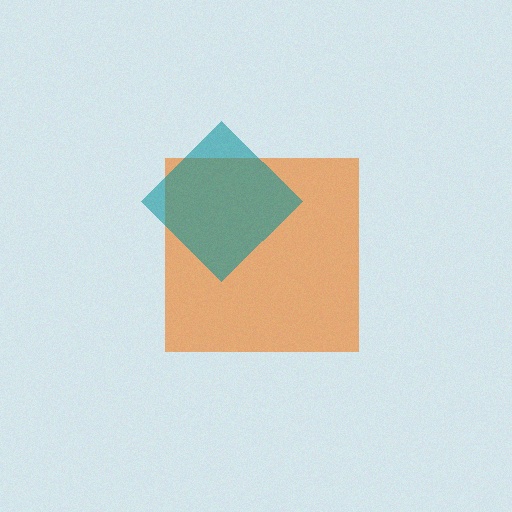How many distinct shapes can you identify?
There are 2 distinct shapes: an orange square, a teal diamond.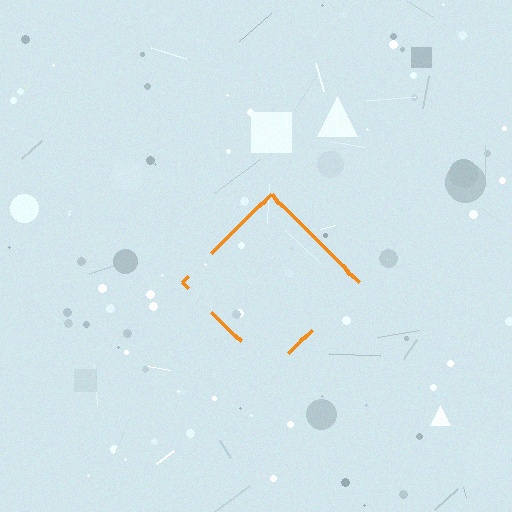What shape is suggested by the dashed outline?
The dashed outline suggests a diamond.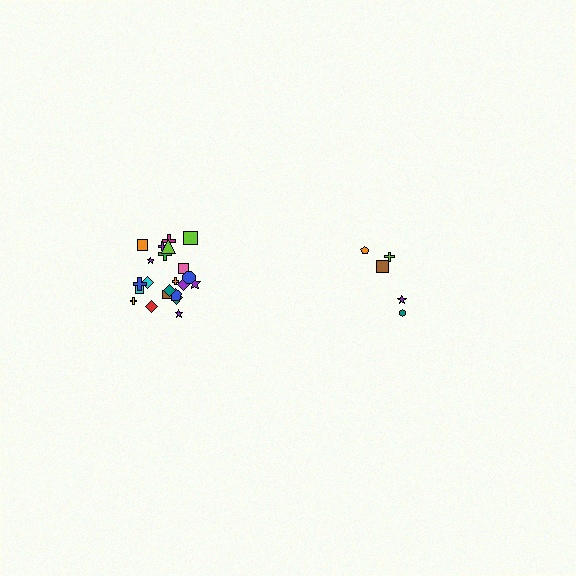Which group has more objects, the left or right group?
The left group.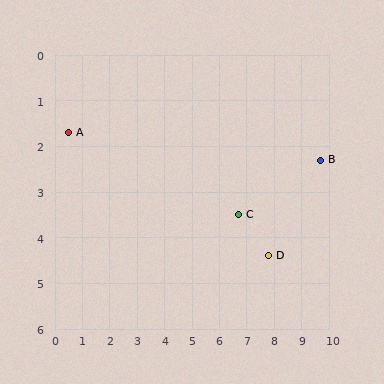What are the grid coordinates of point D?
Point D is at approximately (7.8, 4.4).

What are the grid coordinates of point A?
Point A is at approximately (0.5, 1.7).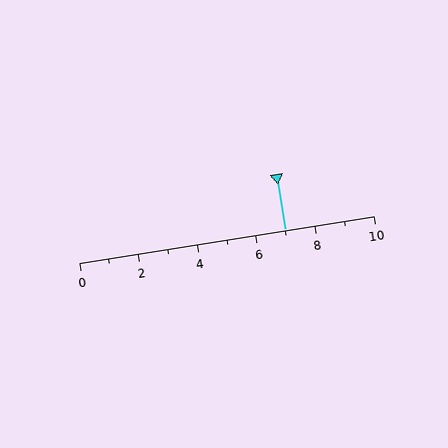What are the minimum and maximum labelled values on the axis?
The axis runs from 0 to 10.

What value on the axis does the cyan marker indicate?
The marker indicates approximately 7.